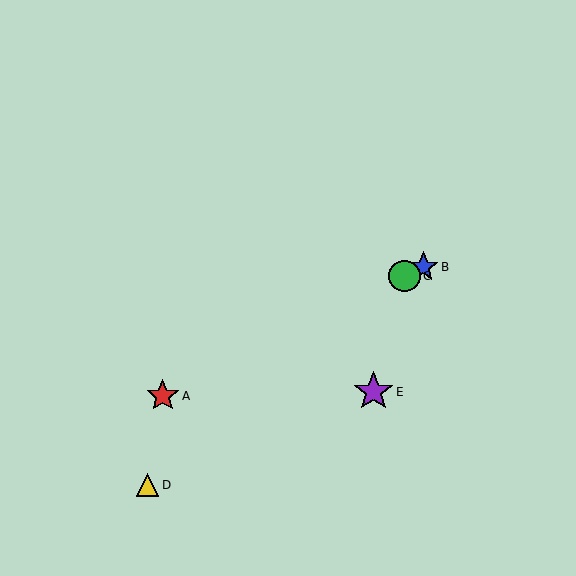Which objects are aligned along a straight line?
Objects A, B, C are aligned along a straight line.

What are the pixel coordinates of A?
Object A is at (163, 396).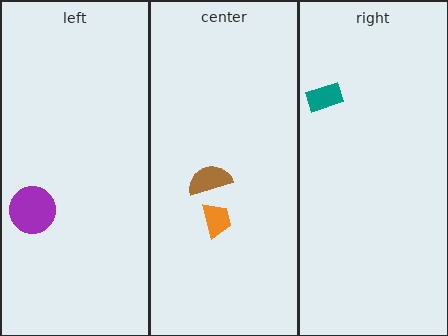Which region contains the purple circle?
The left region.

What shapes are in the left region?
The purple circle.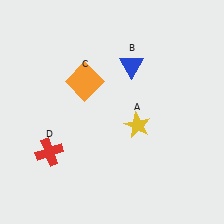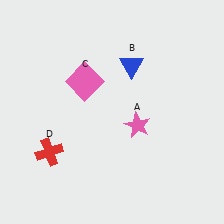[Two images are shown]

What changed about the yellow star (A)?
In Image 1, A is yellow. In Image 2, it changed to pink.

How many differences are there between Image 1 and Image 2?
There are 2 differences between the two images.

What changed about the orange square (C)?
In Image 1, C is orange. In Image 2, it changed to pink.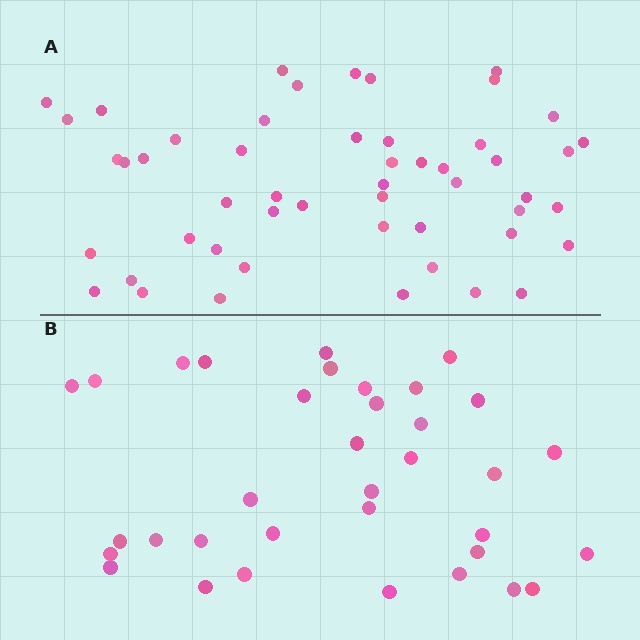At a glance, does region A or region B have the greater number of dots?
Region A (the top region) has more dots.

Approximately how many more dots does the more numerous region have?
Region A has approximately 15 more dots than region B.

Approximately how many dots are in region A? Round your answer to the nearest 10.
About 50 dots. (The exact count is 51, which rounds to 50.)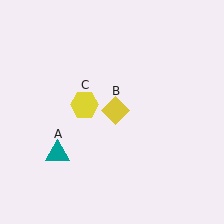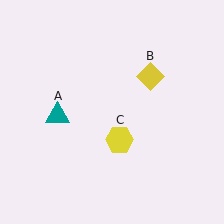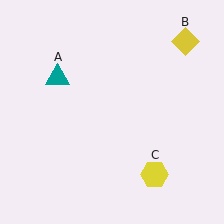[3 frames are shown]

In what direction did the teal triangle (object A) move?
The teal triangle (object A) moved up.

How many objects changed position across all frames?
3 objects changed position: teal triangle (object A), yellow diamond (object B), yellow hexagon (object C).